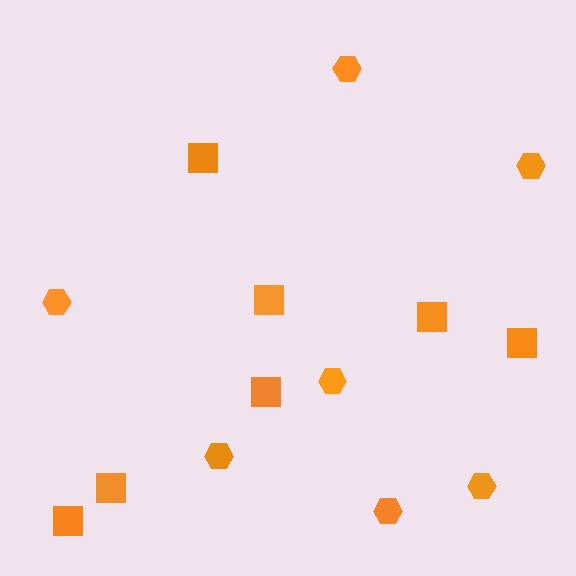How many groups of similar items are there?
There are 2 groups: one group of squares (7) and one group of hexagons (7).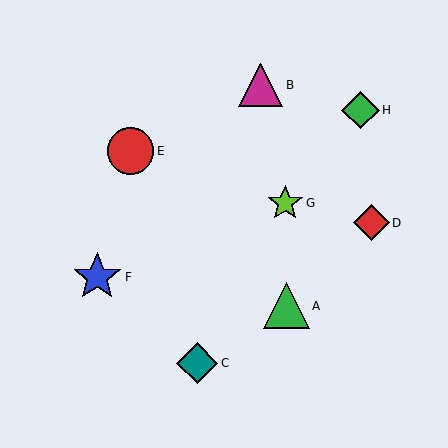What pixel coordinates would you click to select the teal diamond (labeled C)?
Click at (197, 363) to select the teal diamond C.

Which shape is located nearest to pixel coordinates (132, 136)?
The red circle (labeled E) at (130, 151) is nearest to that location.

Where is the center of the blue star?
The center of the blue star is at (97, 277).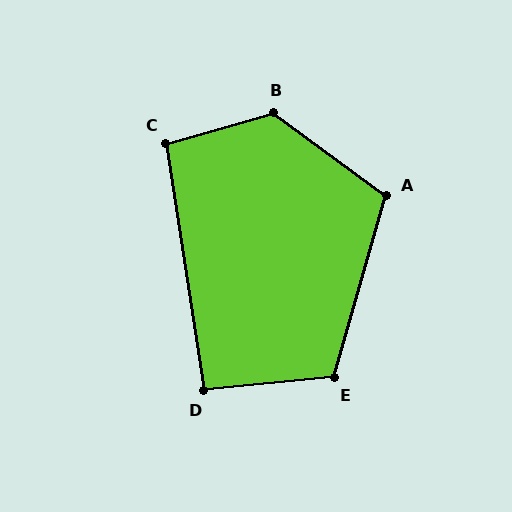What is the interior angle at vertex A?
Approximately 110 degrees (obtuse).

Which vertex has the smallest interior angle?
D, at approximately 93 degrees.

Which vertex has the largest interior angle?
B, at approximately 128 degrees.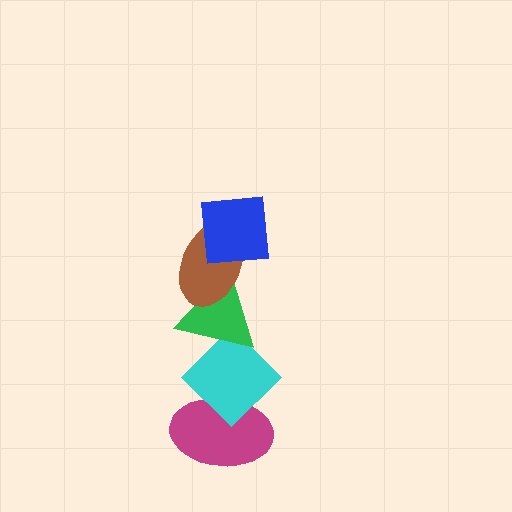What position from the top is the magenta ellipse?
The magenta ellipse is 5th from the top.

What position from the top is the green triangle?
The green triangle is 3rd from the top.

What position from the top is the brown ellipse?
The brown ellipse is 2nd from the top.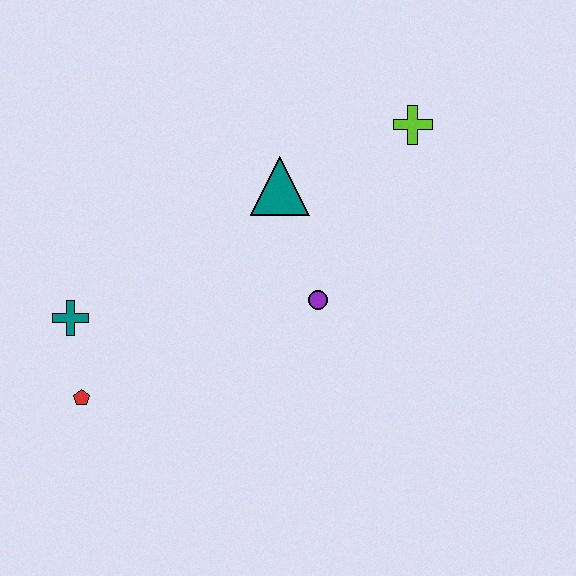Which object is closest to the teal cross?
The red pentagon is closest to the teal cross.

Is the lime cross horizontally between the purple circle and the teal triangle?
No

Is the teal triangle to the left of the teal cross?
No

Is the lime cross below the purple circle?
No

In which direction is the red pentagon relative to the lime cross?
The red pentagon is to the left of the lime cross.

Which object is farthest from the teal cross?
The lime cross is farthest from the teal cross.